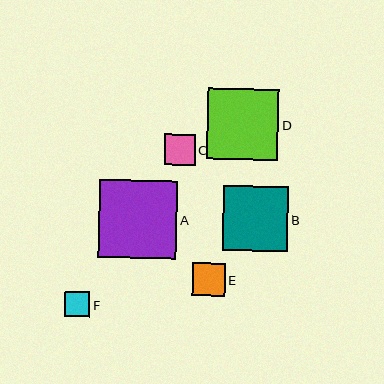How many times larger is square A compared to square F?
Square A is approximately 3.1 times the size of square F.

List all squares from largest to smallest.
From largest to smallest: A, D, B, E, C, F.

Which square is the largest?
Square A is the largest with a size of approximately 79 pixels.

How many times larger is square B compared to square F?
Square B is approximately 2.5 times the size of square F.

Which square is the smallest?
Square F is the smallest with a size of approximately 26 pixels.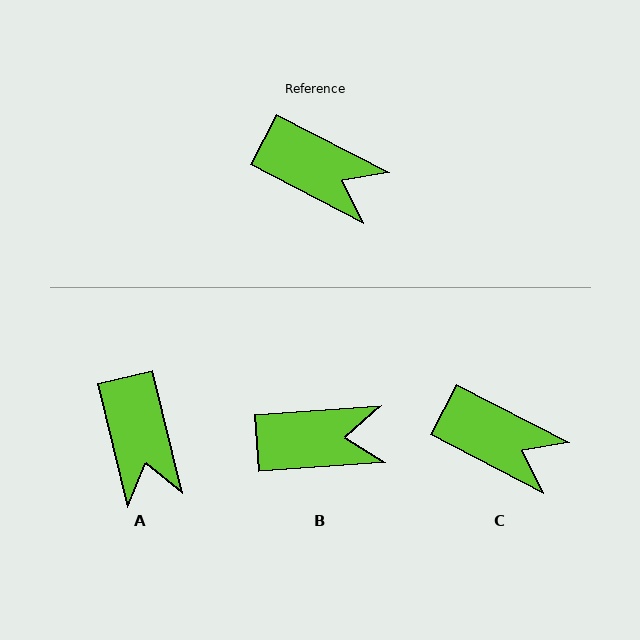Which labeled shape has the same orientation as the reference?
C.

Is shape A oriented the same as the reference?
No, it is off by about 49 degrees.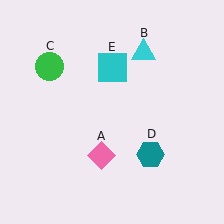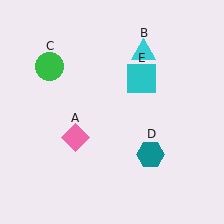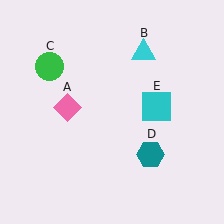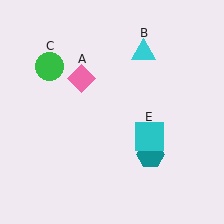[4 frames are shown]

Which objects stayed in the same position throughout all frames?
Cyan triangle (object B) and green circle (object C) and teal hexagon (object D) remained stationary.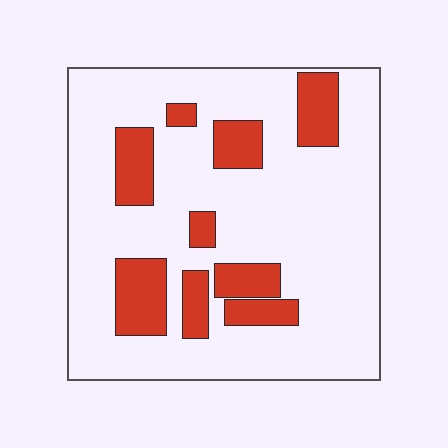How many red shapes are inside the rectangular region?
9.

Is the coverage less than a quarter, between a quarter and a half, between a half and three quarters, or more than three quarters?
Less than a quarter.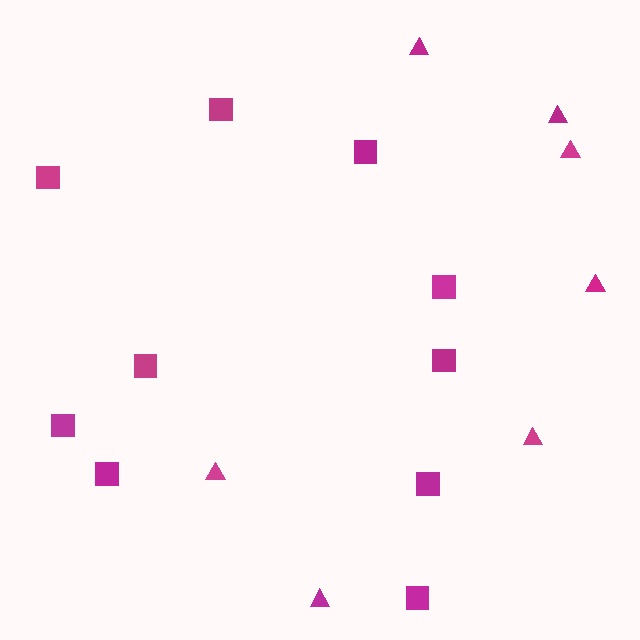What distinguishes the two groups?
There are 2 groups: one group of triangles (7) and one group of squares (10).